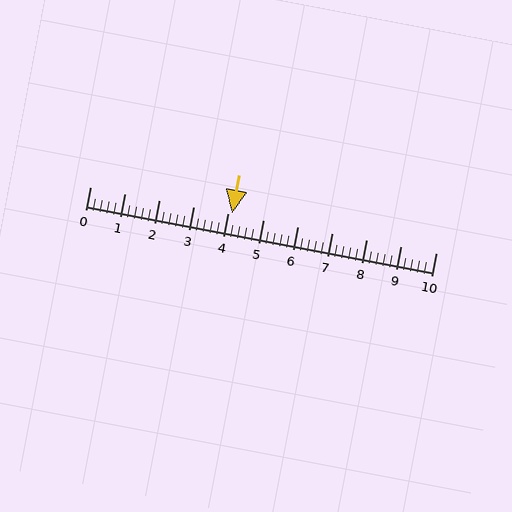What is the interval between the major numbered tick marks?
The major tick marks are spaced 1 units apart.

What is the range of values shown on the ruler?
The ruler shows values from 0 to 10.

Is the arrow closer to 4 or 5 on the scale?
The arrow is closer to 4.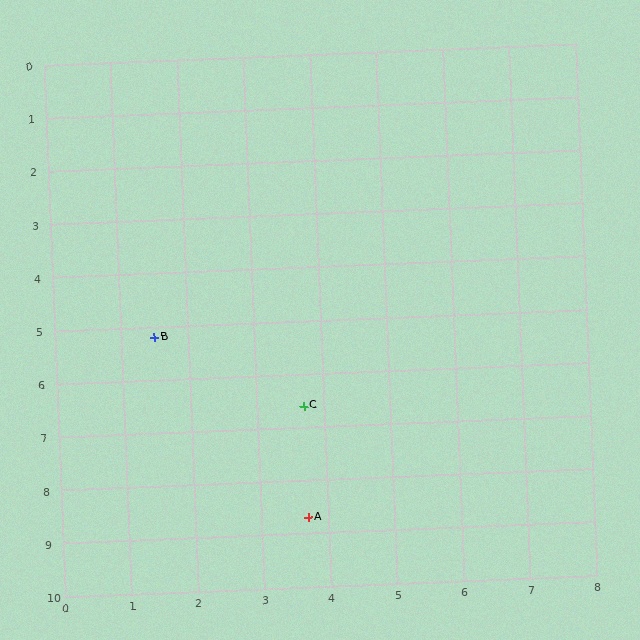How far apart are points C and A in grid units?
Points C and A are about 2.1 grid units apart.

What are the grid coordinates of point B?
Point B is at approximately (1.5, 5.2).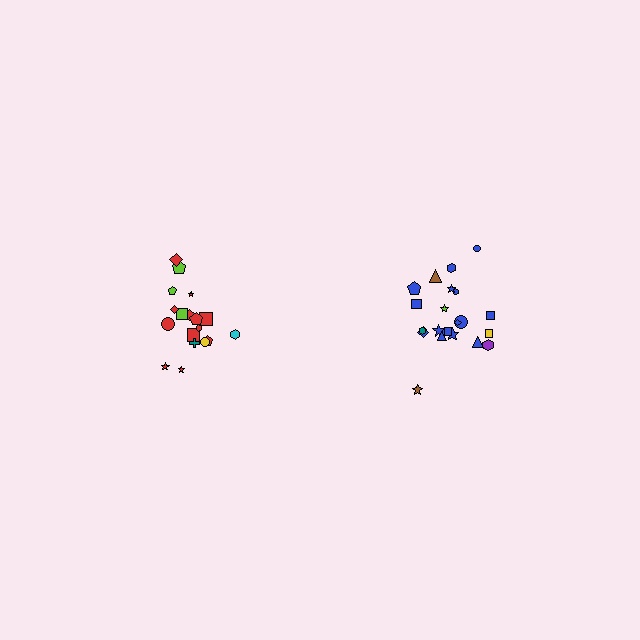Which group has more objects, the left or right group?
The right group.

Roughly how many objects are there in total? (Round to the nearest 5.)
Roughly 40 objects in total.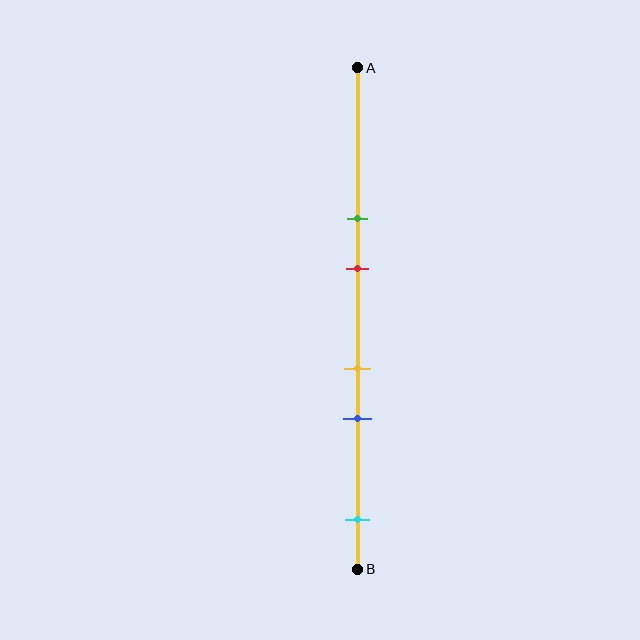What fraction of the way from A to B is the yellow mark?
The yellow mark is approximately 60% (0.6) of the way from A to B.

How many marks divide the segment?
There are 5 marks dividing the segment.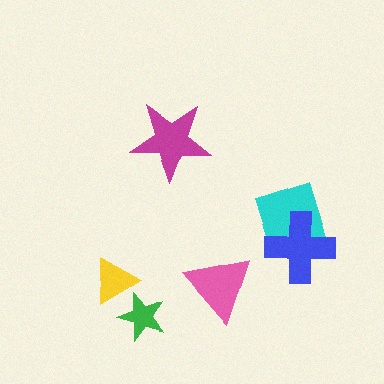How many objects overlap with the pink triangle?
0 objects overlap with the pink triangle.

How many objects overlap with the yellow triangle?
1 object overlaps with the yellow triangle.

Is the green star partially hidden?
No, no other shape covers it.